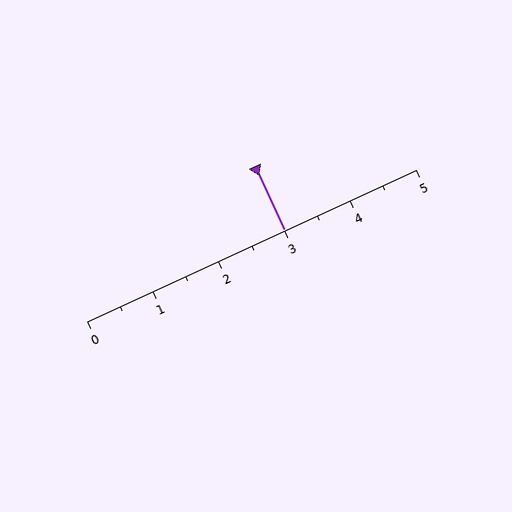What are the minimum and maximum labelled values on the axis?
The axis runs from 0 to 5.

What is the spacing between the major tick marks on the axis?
The major ticks are spaced 1 apart.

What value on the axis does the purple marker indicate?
The marker indicates approximately 3.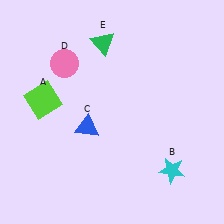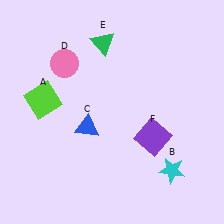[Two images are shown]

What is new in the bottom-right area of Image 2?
A purple square (F) was added in the bottom-right area of Image 2.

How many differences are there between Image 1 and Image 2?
There is 1 difference between the two images.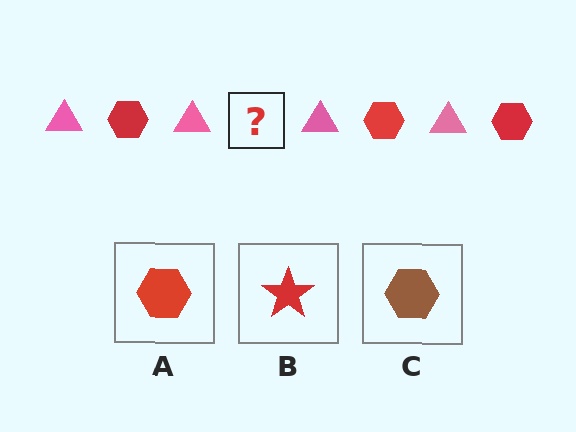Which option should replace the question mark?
Option A.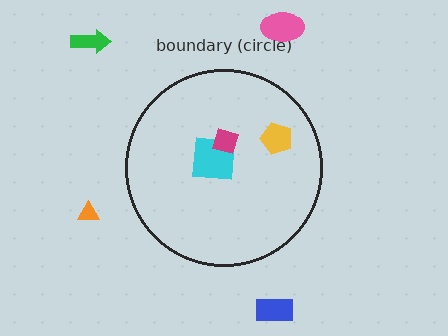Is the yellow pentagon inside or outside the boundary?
Inside.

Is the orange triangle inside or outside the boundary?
Outside.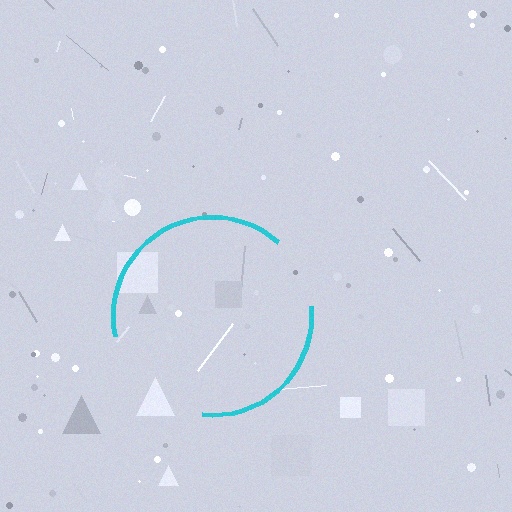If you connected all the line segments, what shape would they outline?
They would outline a circle.